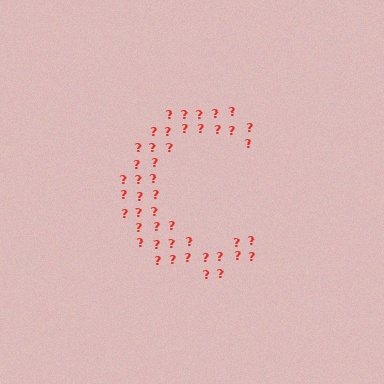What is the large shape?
The large shape is the letter C.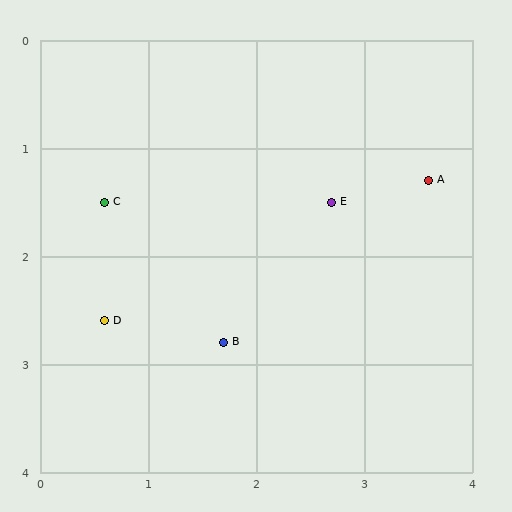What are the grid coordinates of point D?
Point D is at approximately (0.6, 2.6).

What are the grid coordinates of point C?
Point C is at approximately (0.6, 1.5).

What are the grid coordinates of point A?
Point A is at approximately (3.6, 1.3).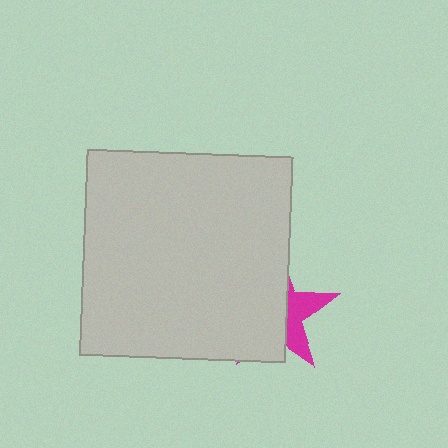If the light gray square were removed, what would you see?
You would see the complete magenta star.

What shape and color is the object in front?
The object in front is a light gray square.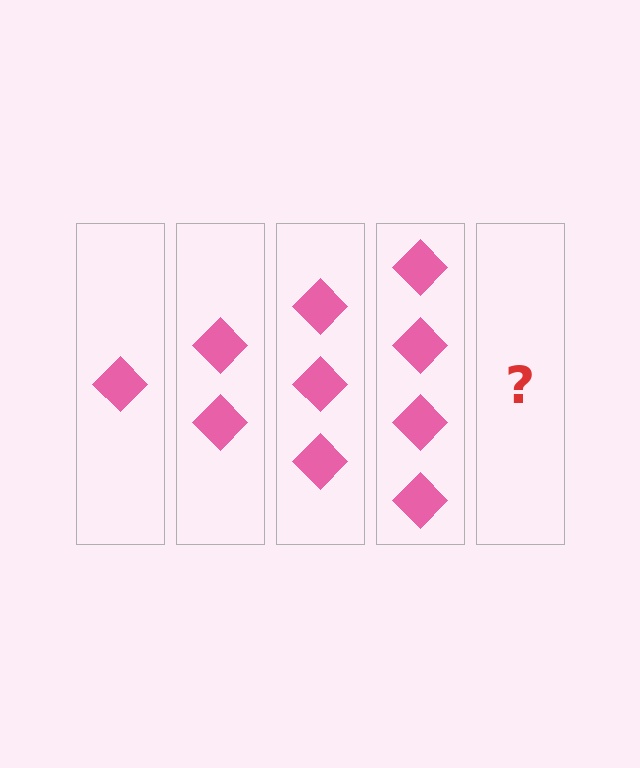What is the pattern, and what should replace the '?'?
The pattern is that each step adds one more diamond. The '?' should be 5 diamonds.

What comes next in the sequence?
The next element should be 5 diamonds.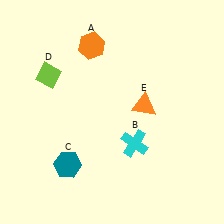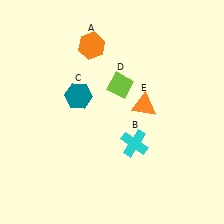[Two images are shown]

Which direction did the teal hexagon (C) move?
The teal hexagon (C) moved up.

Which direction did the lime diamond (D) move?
The lime diamond (D) moved right.